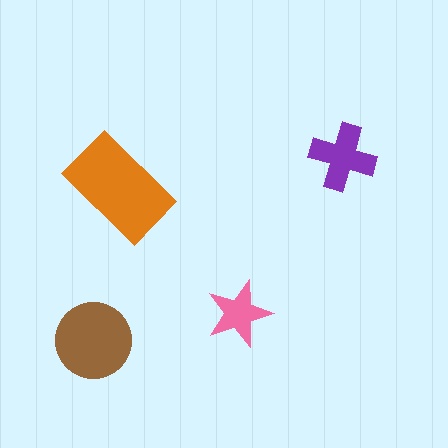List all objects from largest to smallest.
The orange rectangle, the brown circle, the purple cross, the pink star.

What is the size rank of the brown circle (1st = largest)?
2nd.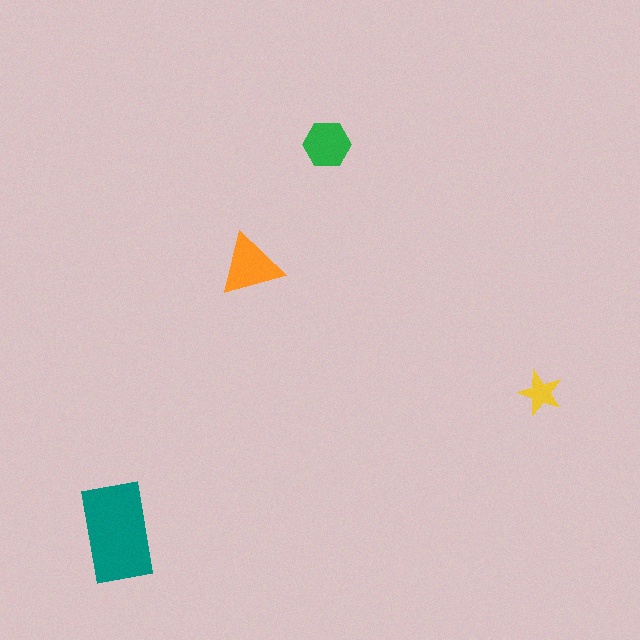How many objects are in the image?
There are 4 objects in the image.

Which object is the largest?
The teal rectangle.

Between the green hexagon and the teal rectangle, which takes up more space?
The teal rectangle.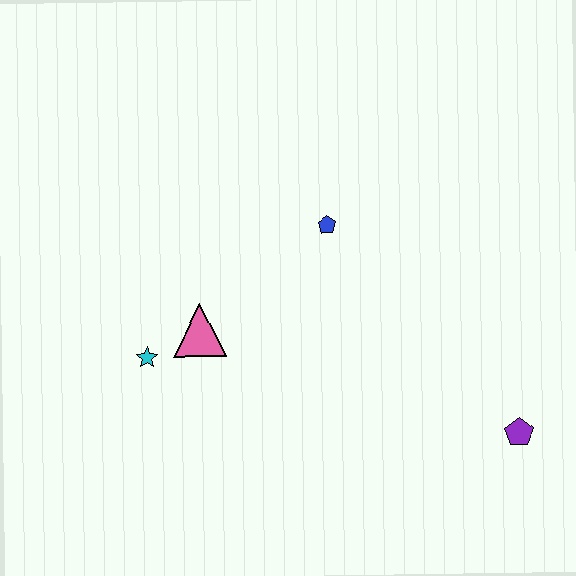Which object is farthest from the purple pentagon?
The cyan star is farthest from the purple pentagon.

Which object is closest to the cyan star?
The pink triangle is closest to the cyan star.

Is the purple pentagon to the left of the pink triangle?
No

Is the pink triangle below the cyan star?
No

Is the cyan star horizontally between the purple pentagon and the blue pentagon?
No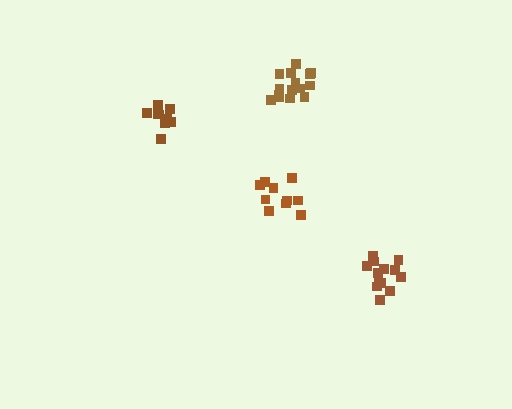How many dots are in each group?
Group 1: 10 dots, Group 2: 9 dots, Group 3: 13 dots, Group 4: 15 dots (47 total).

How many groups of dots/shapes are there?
There are 4 groups.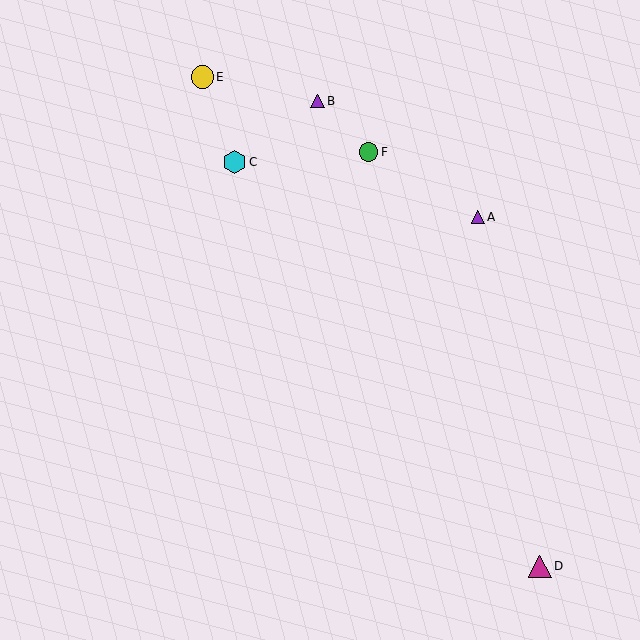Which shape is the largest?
The magenta triangle (labeled D) is the largest.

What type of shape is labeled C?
Shape C is a cyan hexagon.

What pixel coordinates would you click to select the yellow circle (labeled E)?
Click at (202, 77) to select the yellow circle E.